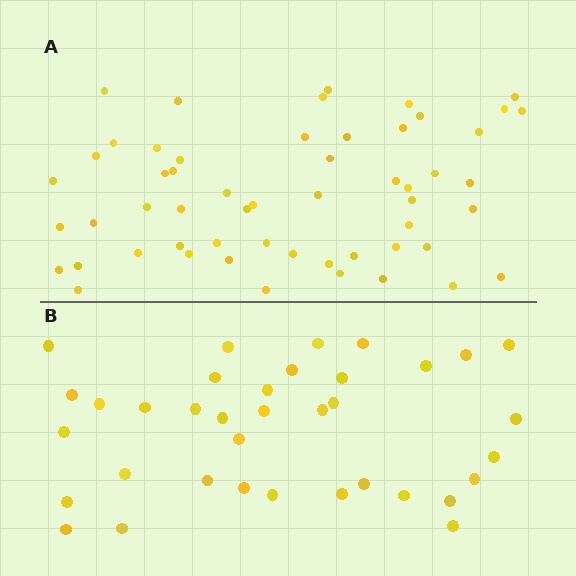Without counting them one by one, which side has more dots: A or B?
Region A (the top region) has more dots.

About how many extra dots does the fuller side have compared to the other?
Region A has approximately 20 more dots than region B.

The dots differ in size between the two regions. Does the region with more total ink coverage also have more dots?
No. Region B has more total ink coverage because its dots are larger, but region A actually contains more individual dots. Total area can be misleading — the number of items is what matters here.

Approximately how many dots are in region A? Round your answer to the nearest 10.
About 60 dots. (The exact count is 55, which rounds to 60.)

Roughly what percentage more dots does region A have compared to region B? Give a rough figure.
About 55% more.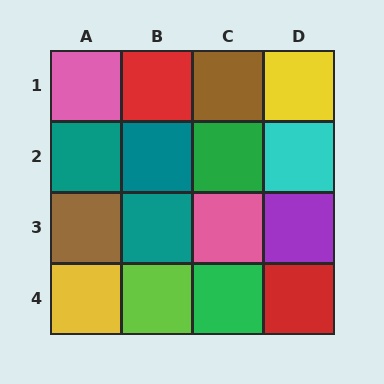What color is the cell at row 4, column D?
Red.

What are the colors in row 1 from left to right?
Pink, red, brown, yellow.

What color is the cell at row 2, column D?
Cyan.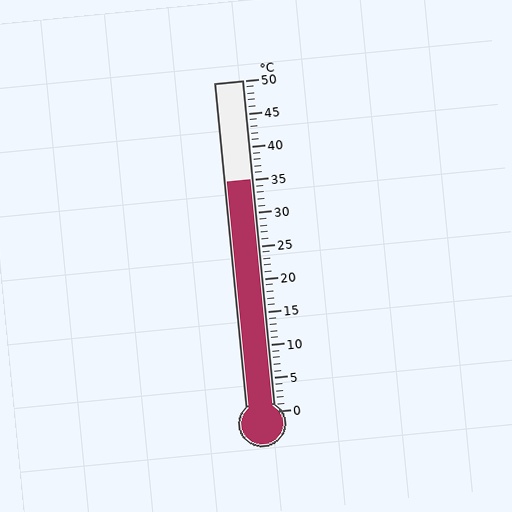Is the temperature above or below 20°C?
The temperature is above 20°C.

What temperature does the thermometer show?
The thermometer shows approximately 35°C.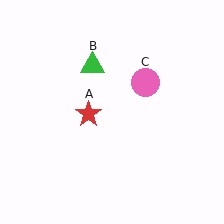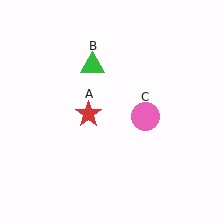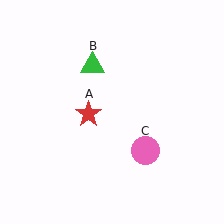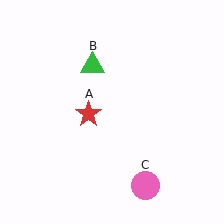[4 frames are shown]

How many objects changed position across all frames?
1 object changed position: pink circle (object C).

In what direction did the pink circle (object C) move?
The pink circle (object C) moved down.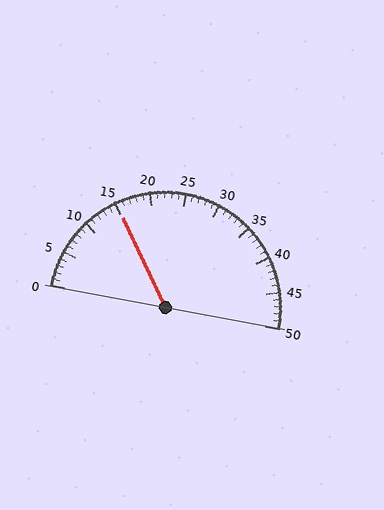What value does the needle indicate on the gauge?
The needle indicates approximately 15.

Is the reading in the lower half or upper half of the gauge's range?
The reading is in the lower half of the range (0 to 50).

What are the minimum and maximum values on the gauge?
The gauge ranges from 0 to 50.